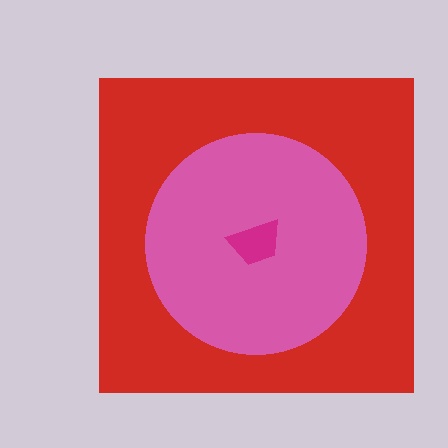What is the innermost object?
The magenta trapezoid.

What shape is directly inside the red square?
The pink circle.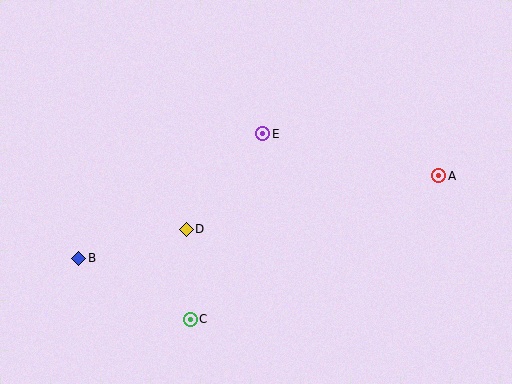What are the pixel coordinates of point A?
Point A is at (439, 176).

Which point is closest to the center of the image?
Point E at (263, 134) is closest to the center.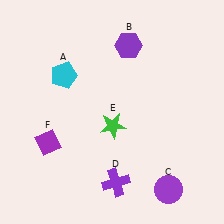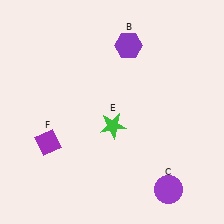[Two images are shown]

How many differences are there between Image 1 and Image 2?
There are 2 differences between the two images.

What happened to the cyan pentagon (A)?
The cyan pentagon (A) was removed in Image 2. It was in the top-left area of Image 1.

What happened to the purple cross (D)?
The purple cross (D) was removed in Image 2. It was in the bottom-right area of Image 1.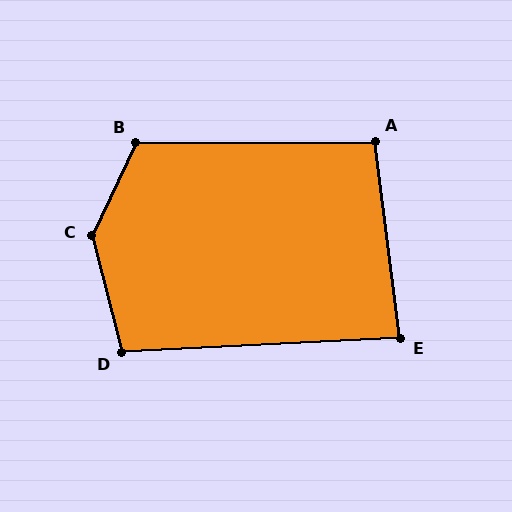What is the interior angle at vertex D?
Approximately 101 degrees (obtuse).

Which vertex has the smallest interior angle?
E, at approximately 86 degrees.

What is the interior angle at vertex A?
Approximately 97 degrees (obtuse).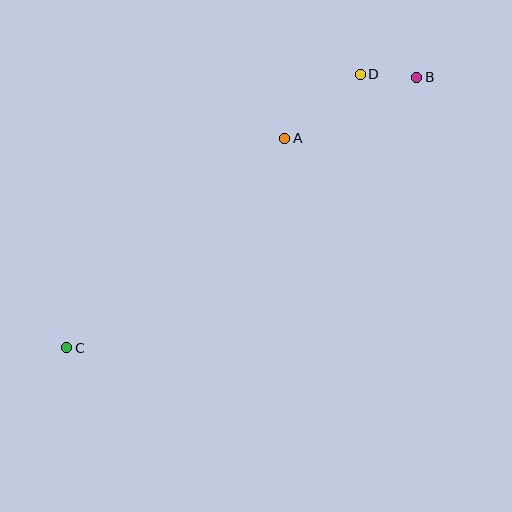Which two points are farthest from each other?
Points B and C are farthest from each other.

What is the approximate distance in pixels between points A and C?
The distance between A and C is approximately 303 pixels.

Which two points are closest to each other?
Points B and D are closest to each other.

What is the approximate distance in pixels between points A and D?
The distance between A and D is approximately 99 pixels.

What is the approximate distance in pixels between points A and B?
The distance between A and B is approximately 145 pixels.